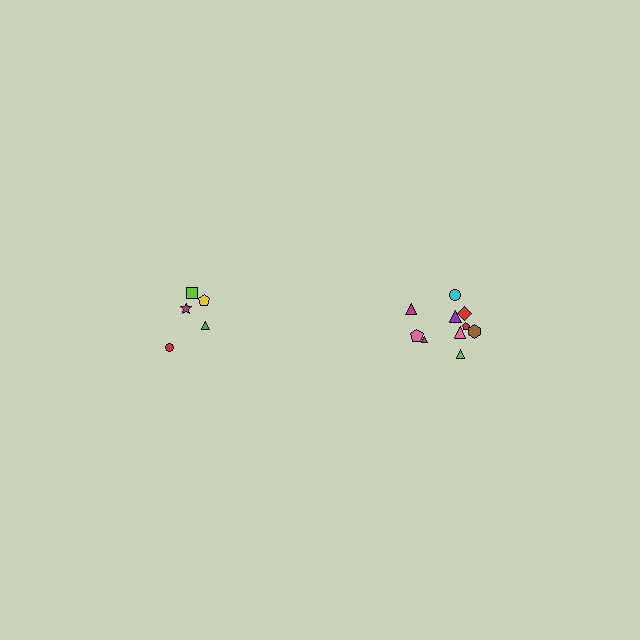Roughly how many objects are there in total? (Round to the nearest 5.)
Roughly 15 objects in total.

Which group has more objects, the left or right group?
The right group.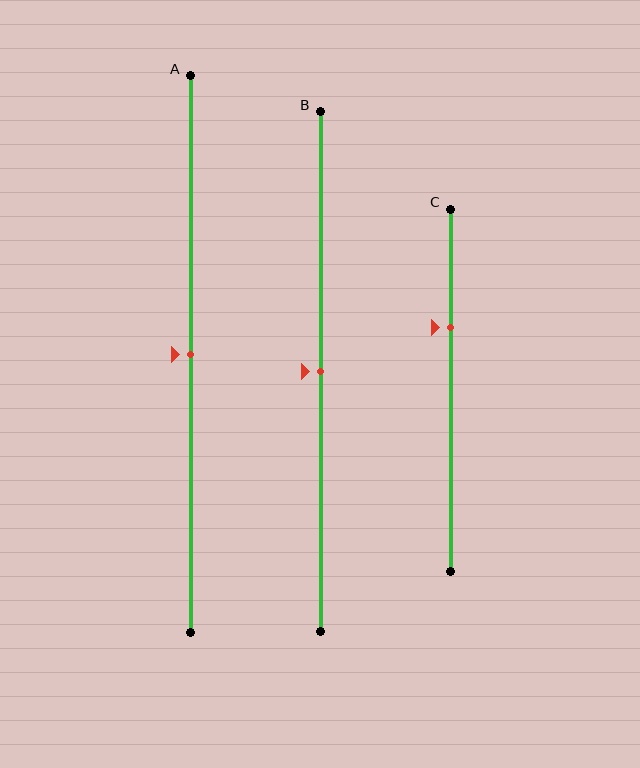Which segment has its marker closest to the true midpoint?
Segment A has its marker closest to the true midpoint.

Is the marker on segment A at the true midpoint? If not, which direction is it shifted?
Yes, the marker on segment A is at the true midpoint.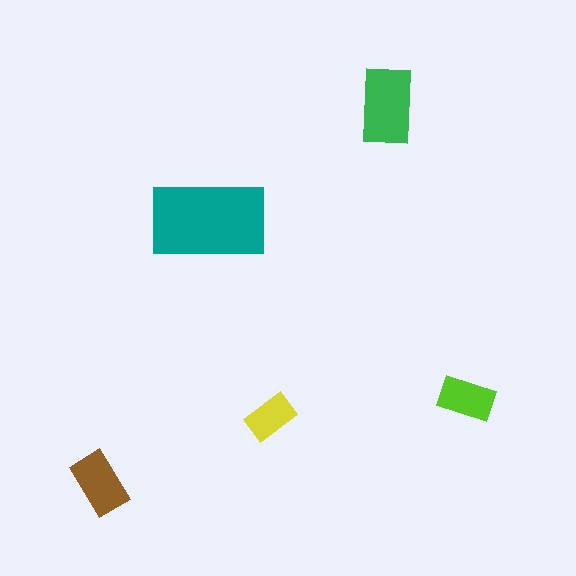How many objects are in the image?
There are 5 objects in the image.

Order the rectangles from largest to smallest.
the teal one, the green one, the brown one, the lime one, the yellow one.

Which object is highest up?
The green rectangle is topmost.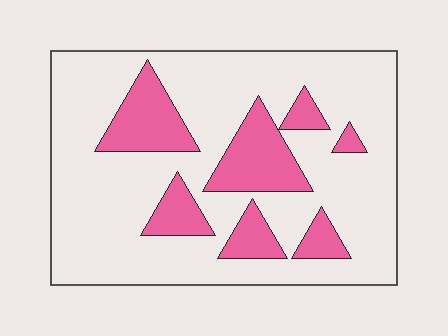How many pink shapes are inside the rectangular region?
7.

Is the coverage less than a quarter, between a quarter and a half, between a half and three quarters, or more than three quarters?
Less than a quarter.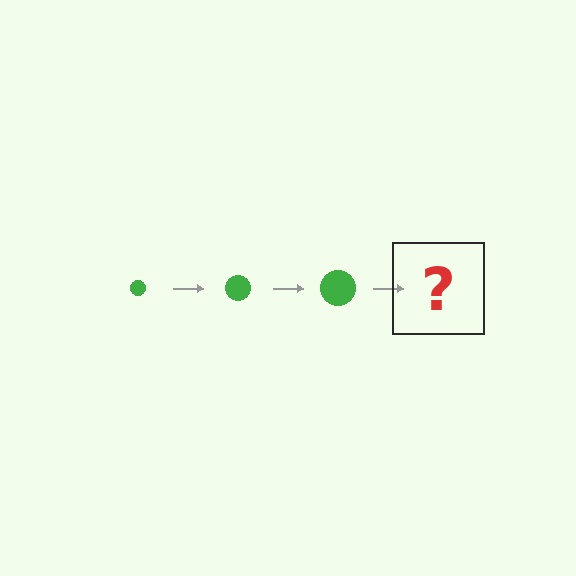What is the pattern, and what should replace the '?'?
The pattern is that the circle gets progressively larger each step. The '?' should be a green circle, larger than the previous one.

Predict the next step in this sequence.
The next step is a green circle, larger than the previous one.